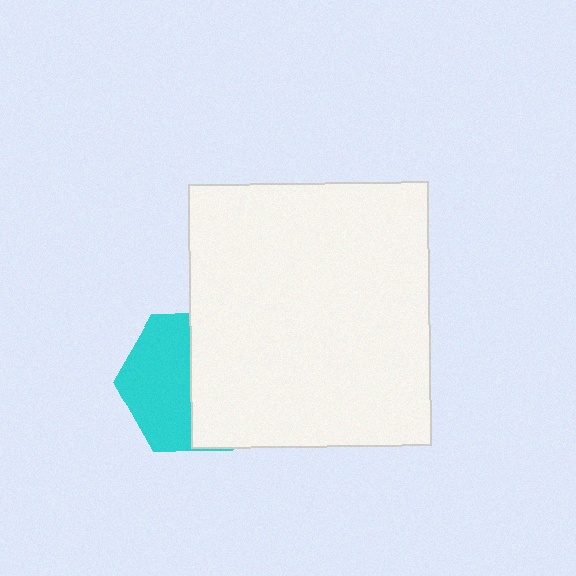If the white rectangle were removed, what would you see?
You would see the complete cyan hexagon.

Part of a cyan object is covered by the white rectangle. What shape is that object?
It is a hexagon.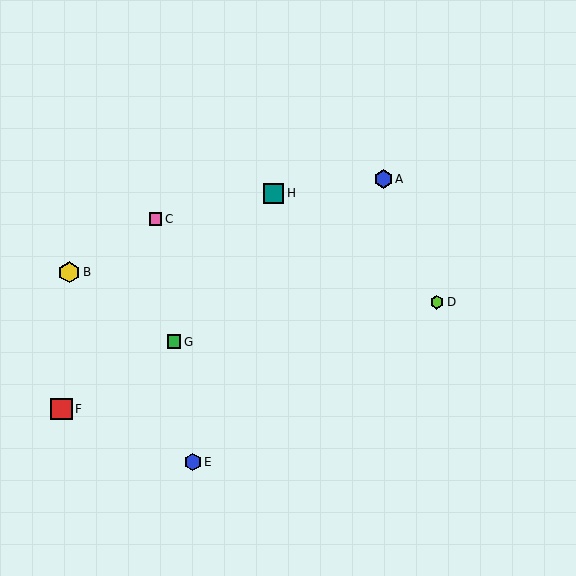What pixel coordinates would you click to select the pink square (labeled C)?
Click at (155, 219) to select the pink square C.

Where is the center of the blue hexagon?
The center of the blue hexagon is at (383, 179).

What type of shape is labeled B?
Shape B is a yellow hexagon.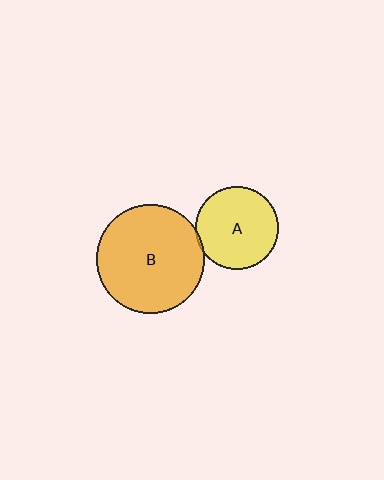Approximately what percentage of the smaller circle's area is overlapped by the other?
Approximately 5%.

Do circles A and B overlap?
Yes.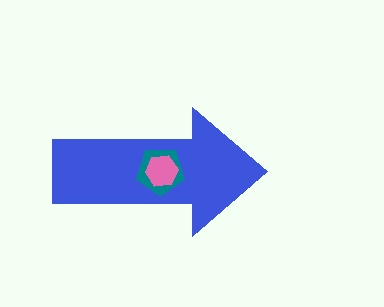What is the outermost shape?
The blue arrow.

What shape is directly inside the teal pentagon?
The pink hexagon.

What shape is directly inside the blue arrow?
The teal pentagon.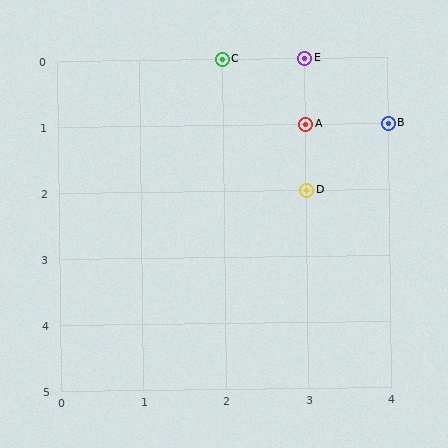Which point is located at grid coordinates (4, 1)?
Point B is at (4, 1).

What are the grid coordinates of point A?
Point A is at grid coordinates (3, 1).